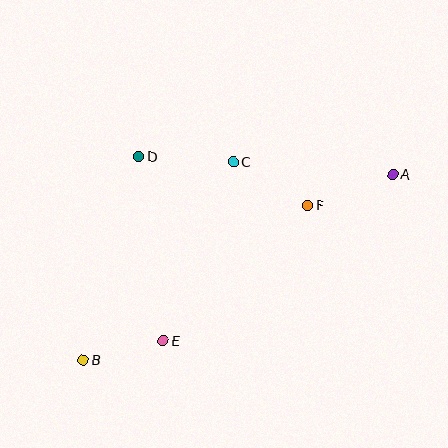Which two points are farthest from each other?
Points A and B are farthest from each other.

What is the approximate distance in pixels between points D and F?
The distance between D and F is approximately 176 pixels.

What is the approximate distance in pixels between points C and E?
The distance between C and E is approximately 192 pixels.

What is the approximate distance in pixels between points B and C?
The distance between B and C is approximately 248 pixels.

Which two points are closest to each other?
Points B and E are closest to each other.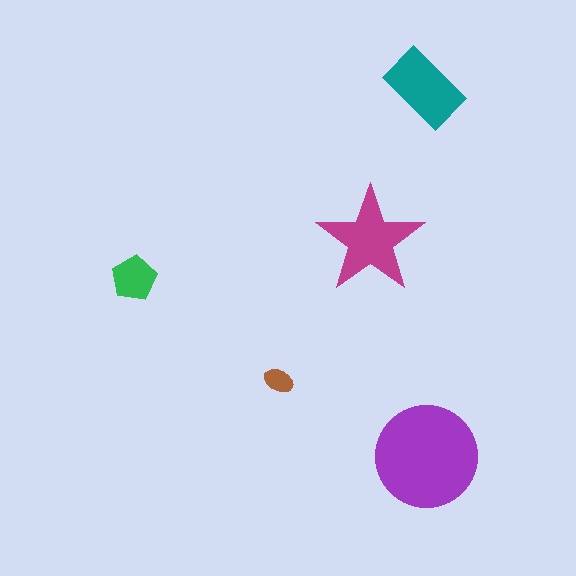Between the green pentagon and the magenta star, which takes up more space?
The magenta star.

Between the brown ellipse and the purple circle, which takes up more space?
The purple circle.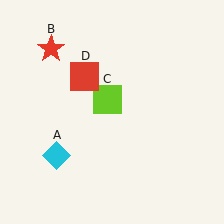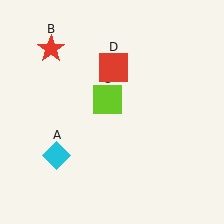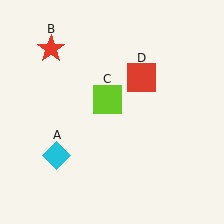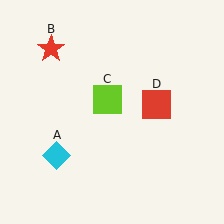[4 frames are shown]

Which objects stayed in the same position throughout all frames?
Cyan diamond (object A) and red star (object B) and lime square (object C) remained stationary.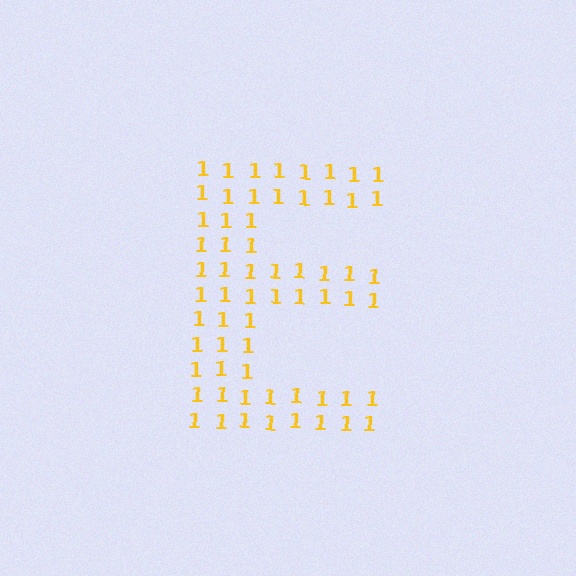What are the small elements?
The small elements are digit 1's.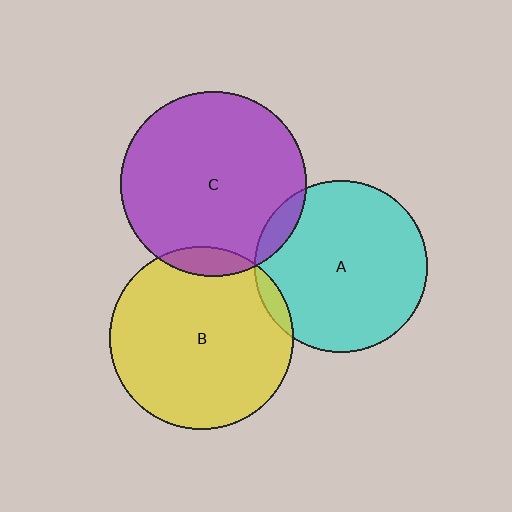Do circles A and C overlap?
Yes.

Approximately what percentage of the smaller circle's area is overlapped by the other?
Approximately 5%.